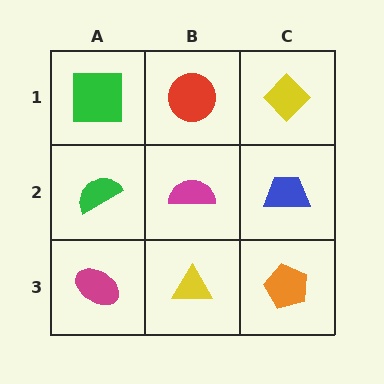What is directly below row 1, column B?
A magenta semicircle.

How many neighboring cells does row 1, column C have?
2.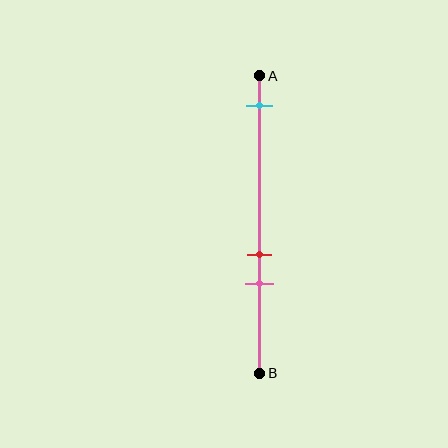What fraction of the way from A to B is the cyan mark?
The cyan mark is approximately 10% (0.1) of the way from A to B.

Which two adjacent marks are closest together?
The red and pink marks are the closest adjacent pair.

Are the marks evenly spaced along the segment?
No, the marks are not evenly spaced.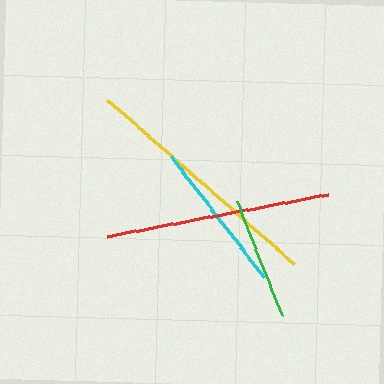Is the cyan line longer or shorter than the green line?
The cyan line is longer than the green line.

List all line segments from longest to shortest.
From longest to shortest: yellow, red, cyan, green.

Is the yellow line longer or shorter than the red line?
The yellow line is longer than the red line.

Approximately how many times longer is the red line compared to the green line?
The red line is approximately 1.8 times the length of the green line.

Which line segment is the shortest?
The green line is the shortest at approximately 123 pixels.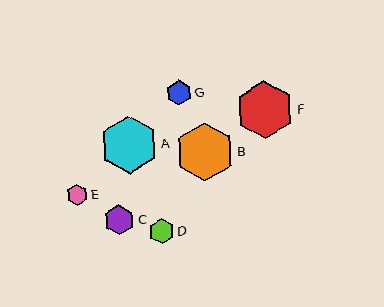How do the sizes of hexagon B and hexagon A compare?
Hexagon B and hexagon A are approximately the same size.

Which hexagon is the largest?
Hexagon B is the largest with a size of approximately 59 pixels.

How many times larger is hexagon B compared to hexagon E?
Hexagon B is approximately 2.7 times the size of hexagon E.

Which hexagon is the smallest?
Hexagon E is the smallest with a size of approximately 21 pixels.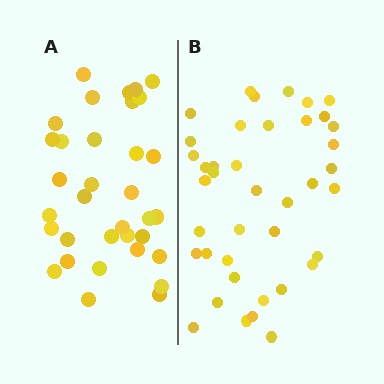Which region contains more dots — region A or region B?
Region B (the right region) has more dots.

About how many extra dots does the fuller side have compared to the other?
Region B has about 6 more dots than region A.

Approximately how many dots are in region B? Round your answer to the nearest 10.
About 40 dots.